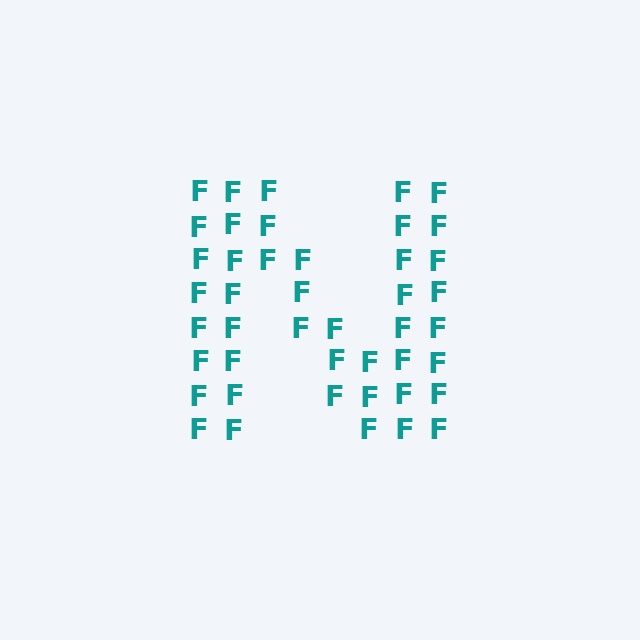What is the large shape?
The large shape is the letter N.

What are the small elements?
The small elements are letter F's.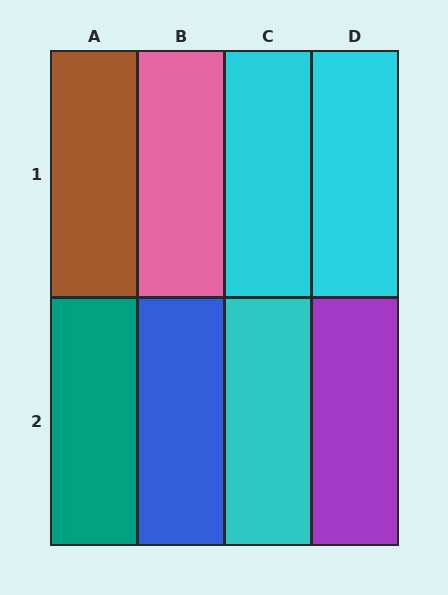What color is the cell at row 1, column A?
Brown.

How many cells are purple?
1 cell is purple.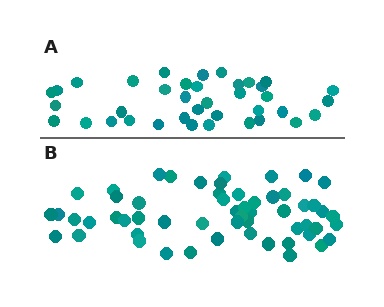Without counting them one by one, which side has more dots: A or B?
Region B (the bottom region) has more dots.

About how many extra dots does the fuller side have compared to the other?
Region B has approximately 20 more dots than region A.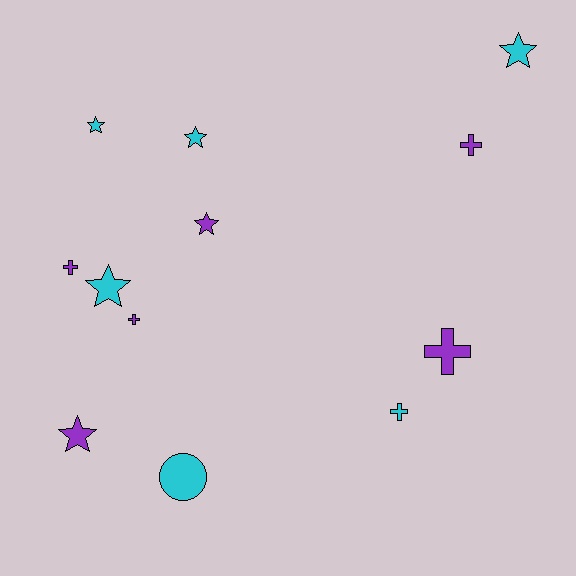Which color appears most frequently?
Cyan, with 6 objects.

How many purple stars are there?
There are 2 purple stars.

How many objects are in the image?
There are 12 objects.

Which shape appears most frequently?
Star, with 6 objects.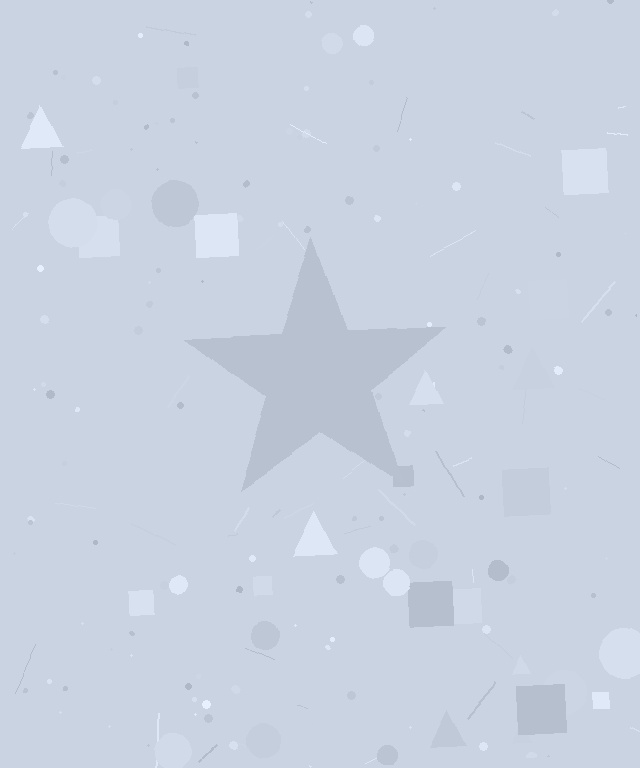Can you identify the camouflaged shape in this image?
The camouflaged shape is a star.